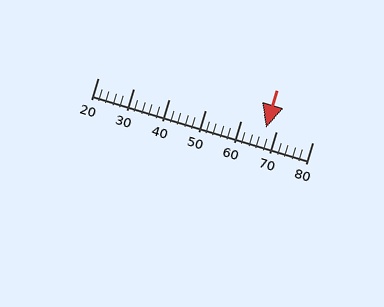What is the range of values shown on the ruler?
The ruler shows values from 20 to 80.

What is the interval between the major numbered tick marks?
The major tick marks are spaced 10 units apart.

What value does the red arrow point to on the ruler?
The red arrow points to approximately 67.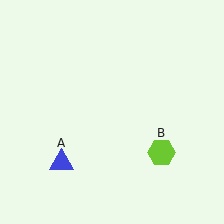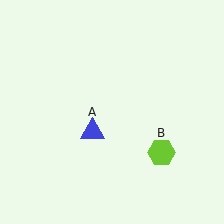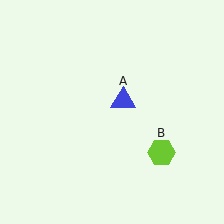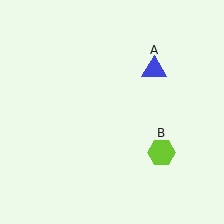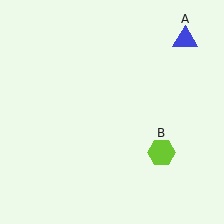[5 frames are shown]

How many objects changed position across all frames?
1 object changed position: blue triangle (object A).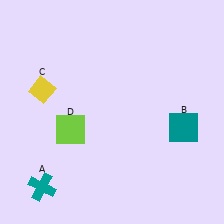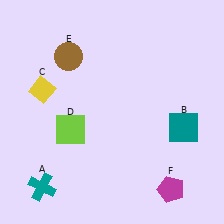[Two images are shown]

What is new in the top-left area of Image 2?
A brown circle (E) was added in the top-left area of Image 2.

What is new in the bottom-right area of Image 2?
A magenta pentagon (F) was added in the bottom-right area of Image 2.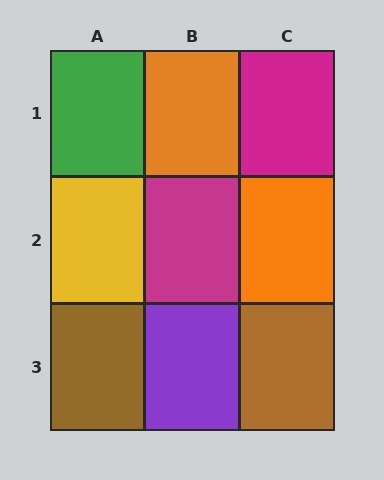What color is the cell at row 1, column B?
Orange.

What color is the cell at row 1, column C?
Magenta.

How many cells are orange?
2 cells are orange.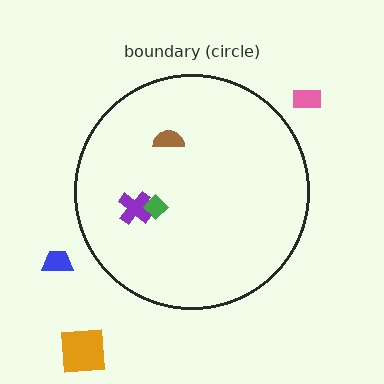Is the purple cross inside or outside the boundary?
Inside.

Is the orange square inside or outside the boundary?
Outside.